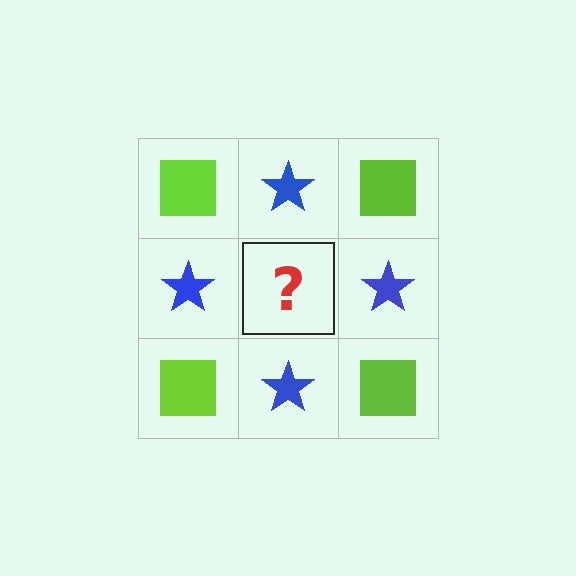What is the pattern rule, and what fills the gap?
The rule is that it alternates lime square and blue star in a checkerboard pattern. The gap should be filled with a lime square.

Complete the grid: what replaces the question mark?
The question mark should be replaced with a lime square.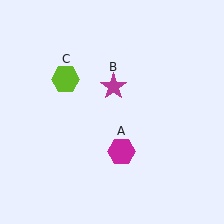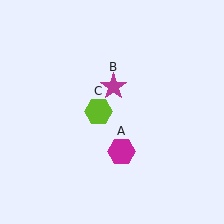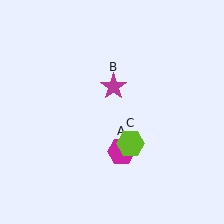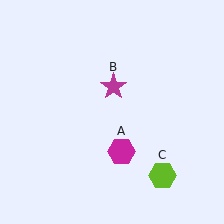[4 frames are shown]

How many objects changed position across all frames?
1 object changed position: lime hexagon (object C).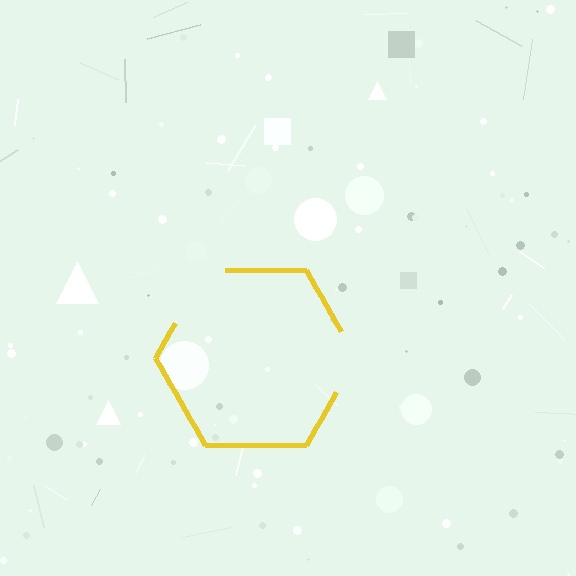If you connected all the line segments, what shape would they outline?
They would outline a hexagon.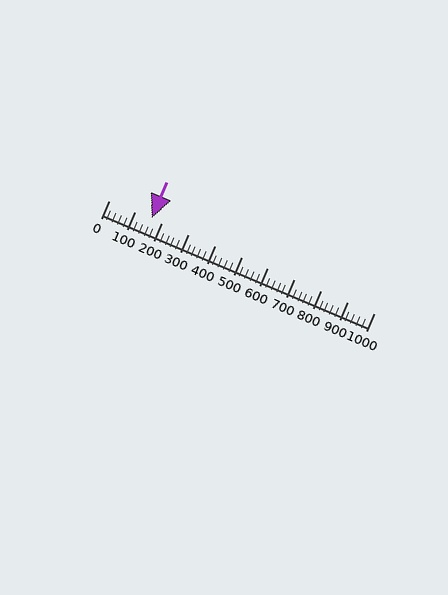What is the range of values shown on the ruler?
The ruler shows values from 0 to 1000.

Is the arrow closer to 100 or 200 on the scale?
The arrow is closer to 200.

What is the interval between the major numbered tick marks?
The major tick marks are spaced 100 units apart.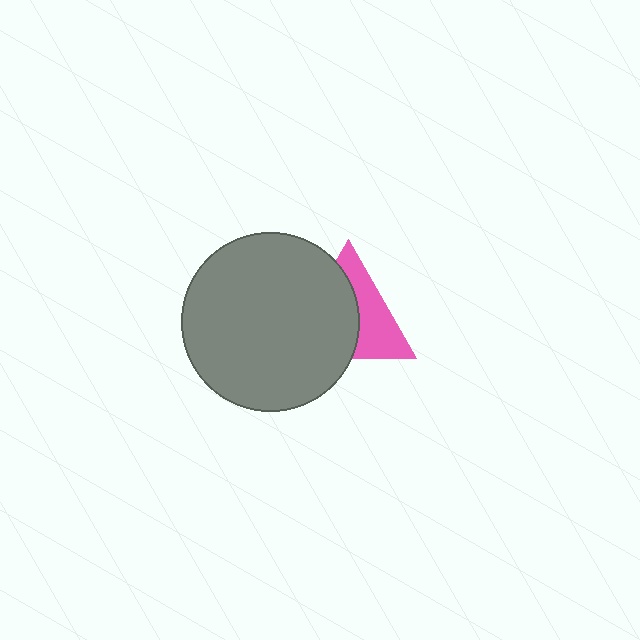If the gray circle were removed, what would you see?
You would see the complete pink triangle.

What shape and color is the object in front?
The object in front is a gray circle.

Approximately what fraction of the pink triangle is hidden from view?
Roughly 55% of the pink triangle is hidden behind the gray circle.